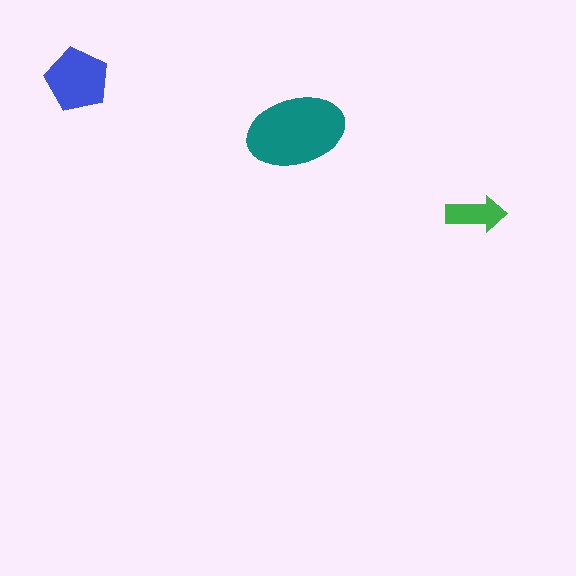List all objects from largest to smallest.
The teal ellipse, the blue pentagon, the green arrow.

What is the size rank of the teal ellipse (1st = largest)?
1st.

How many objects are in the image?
There are 3 objects in the image.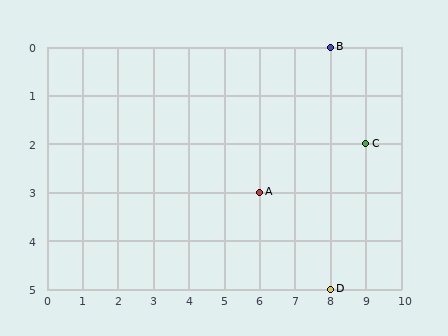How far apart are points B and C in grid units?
Points B and C are 1 column and 2 rows apart (about 2.2 grid units diagonally).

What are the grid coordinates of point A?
Point A is at grid coordinates (6, 3).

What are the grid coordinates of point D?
Point D is at grid coordinates (8, 5).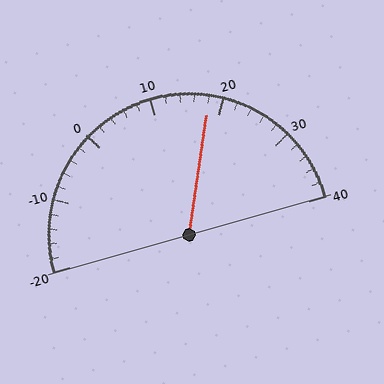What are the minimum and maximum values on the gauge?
The gauge ranges from -20 to 40.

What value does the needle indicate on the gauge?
The needle indicates approximately 18.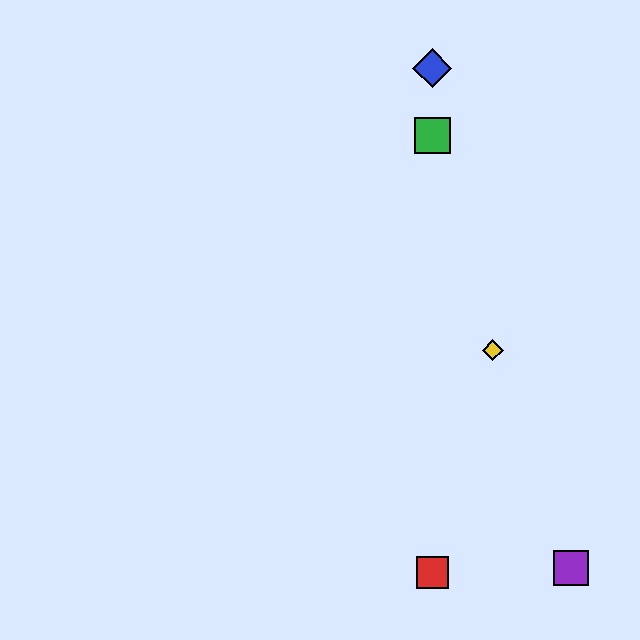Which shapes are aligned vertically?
The red square, the blue diamond, the green square are aligned vertically.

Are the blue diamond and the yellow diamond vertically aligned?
No, the blue diamond is at x≈432 and the yellow diamond is at x≈493.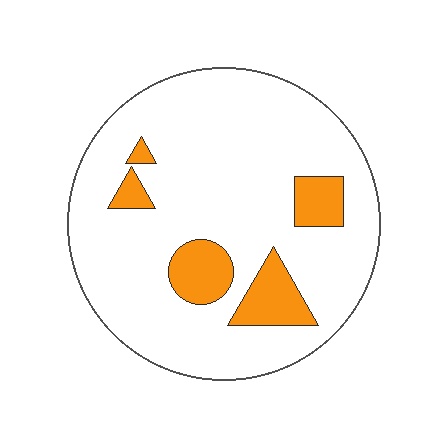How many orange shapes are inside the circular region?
5.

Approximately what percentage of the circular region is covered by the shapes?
Approximately 15%.